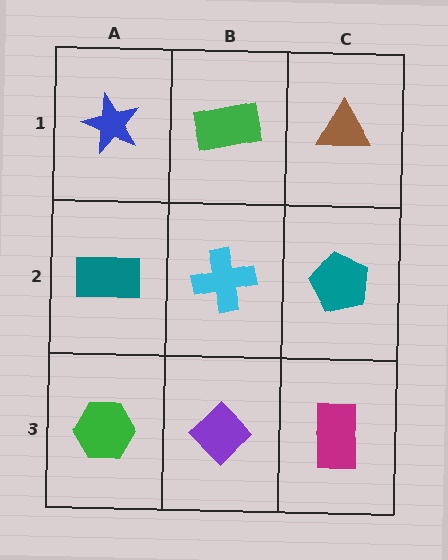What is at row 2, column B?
A cyan cross.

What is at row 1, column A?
A blue star.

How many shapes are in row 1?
3 shapes.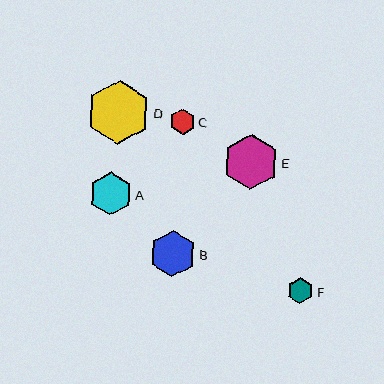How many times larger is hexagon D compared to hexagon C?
Hexagon D is approximately 2.5 times the size of hexagon C.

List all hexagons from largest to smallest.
From largest to smallest: D, E, B, A, C, F.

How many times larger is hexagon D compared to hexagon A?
Hexagon D is approximately 1.5 times the size of hexagon A.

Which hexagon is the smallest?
Hexagon F is the smallest with a size of approximately 26 pixels.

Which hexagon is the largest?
Hexagon D is the largest with a size of approximately 64 pixels.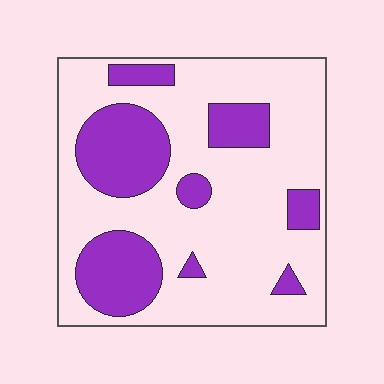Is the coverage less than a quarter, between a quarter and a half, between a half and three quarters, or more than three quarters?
Between a quarter and a half.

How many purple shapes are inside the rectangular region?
8.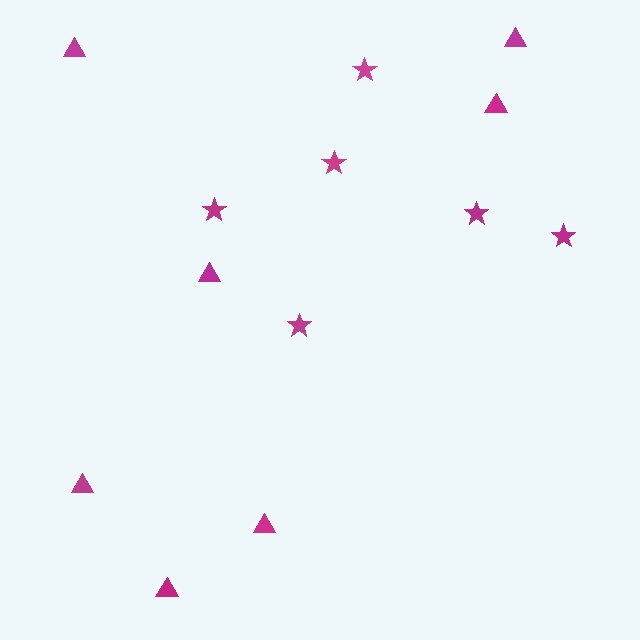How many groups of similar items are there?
There are 2 groups: one group of stars (6) and one group of triangles (7).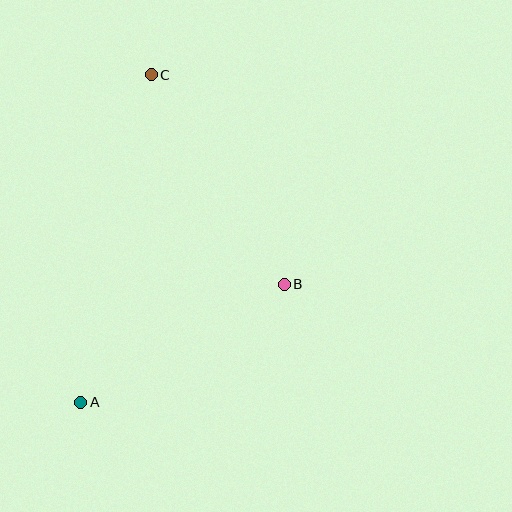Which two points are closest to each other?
Points A and B are closest to each other.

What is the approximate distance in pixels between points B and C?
The distance between B and C is approximately 248 pixels.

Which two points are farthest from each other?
Points A and C are farthest from each other.